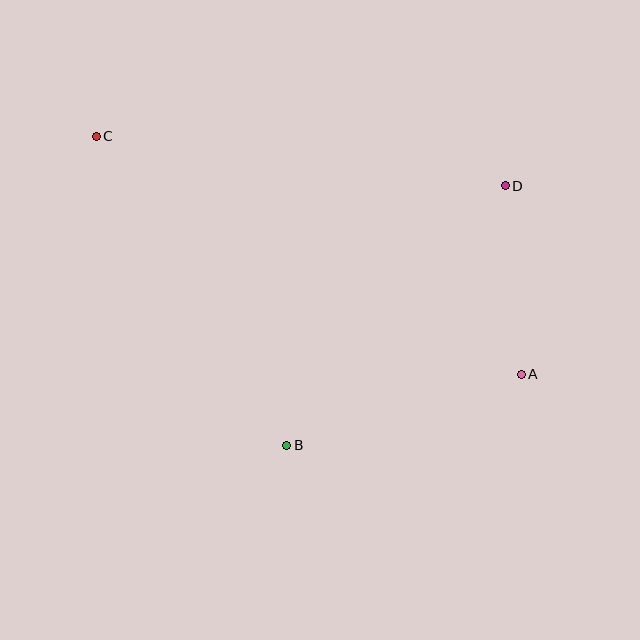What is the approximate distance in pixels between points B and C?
The distance between B and C is approximately 363 pixels.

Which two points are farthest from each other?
Points A and C are farthest from each other.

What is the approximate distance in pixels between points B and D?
The distance between B and D is approximately 339 pixels.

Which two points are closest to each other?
Points A and D are closest to each other.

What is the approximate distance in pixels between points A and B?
The distance between A and B is approximately 245 pixels.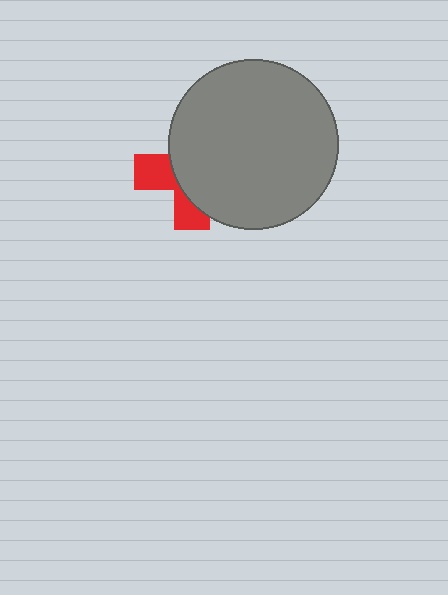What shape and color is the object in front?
The object in front is a gray circle.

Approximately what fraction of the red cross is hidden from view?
Roughly 66% of the red cross is hidden behind the gray circle.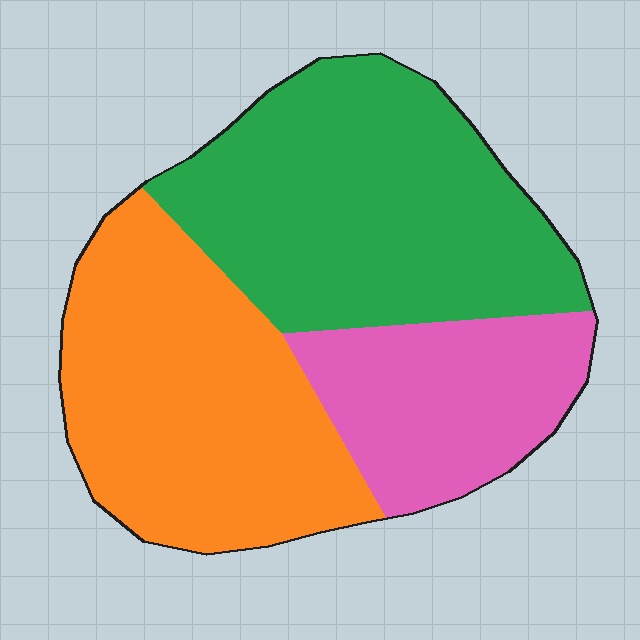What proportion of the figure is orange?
Orange covers about 40% of the figure.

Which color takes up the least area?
Pink, at roughly 20%.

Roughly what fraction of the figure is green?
Green covers about 40% of the figure.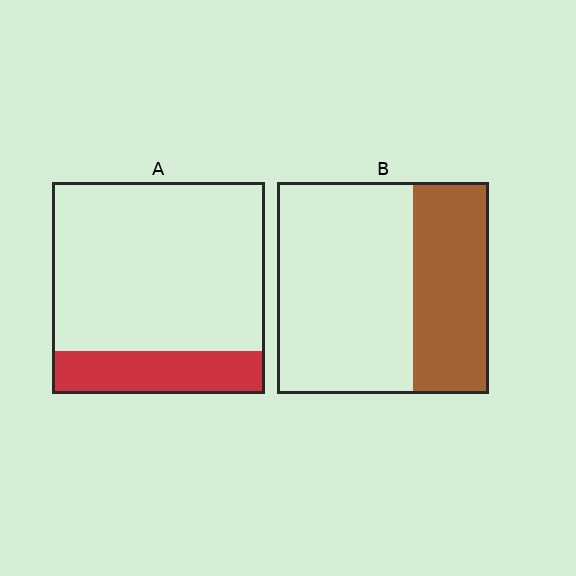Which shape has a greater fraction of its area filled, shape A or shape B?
Shape B.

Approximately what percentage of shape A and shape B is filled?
A is approximately 20% and B is approximately 35%.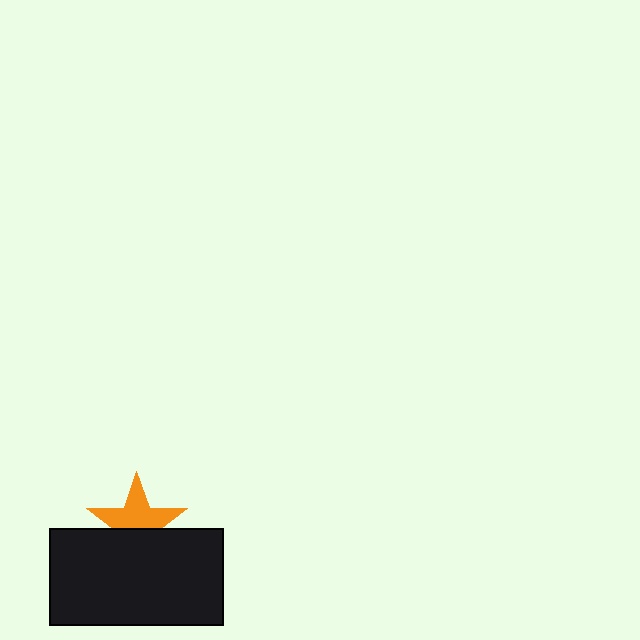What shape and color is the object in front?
The object in front is a black rectangle.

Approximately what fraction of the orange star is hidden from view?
Roughly 41% of the orange star is hidden behind the black rectangle.